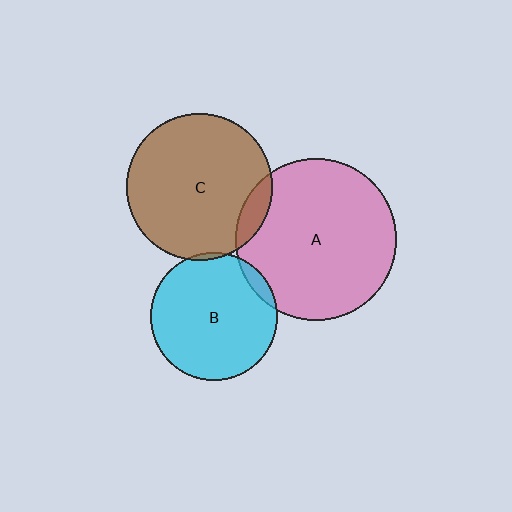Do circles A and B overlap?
Yes.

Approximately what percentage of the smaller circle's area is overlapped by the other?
Approximately 5%.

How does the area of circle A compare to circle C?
Approximately 1.2 times.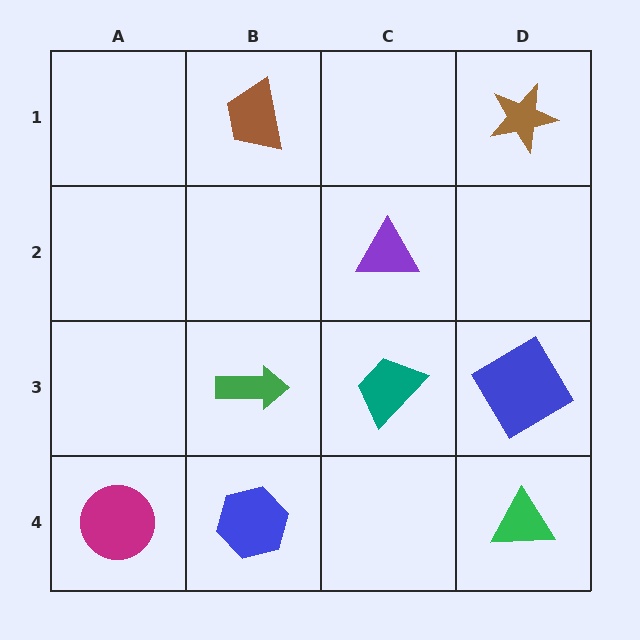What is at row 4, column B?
A blue hexagon.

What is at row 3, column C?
A teal trapezoid.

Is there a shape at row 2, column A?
No, that cell is empty.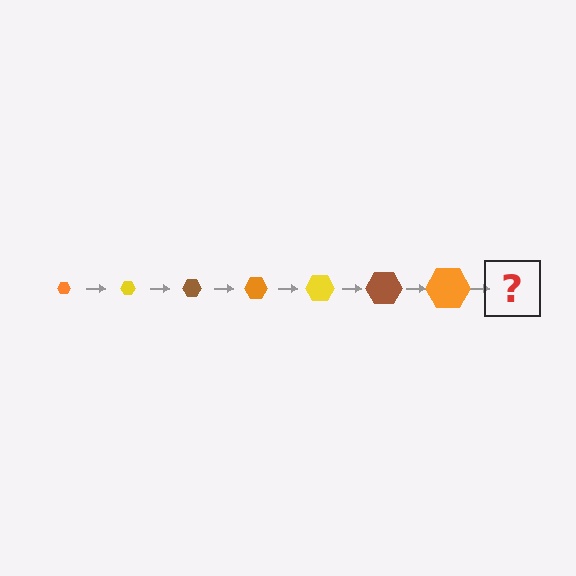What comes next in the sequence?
The next element should be a yellow hexagon, larger than the previous one.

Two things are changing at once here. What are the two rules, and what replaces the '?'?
The two rules are that the hexagon grows larger each step and the color cycles through orange, yellow, and brown. The '?' should be a yellow hexagon, larger than the previous one.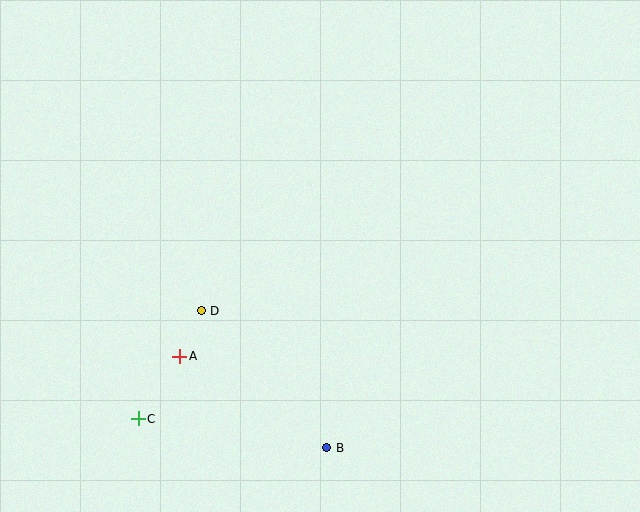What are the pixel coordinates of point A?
Point A is at (180, 356).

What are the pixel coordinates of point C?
Point C is at (138, 419).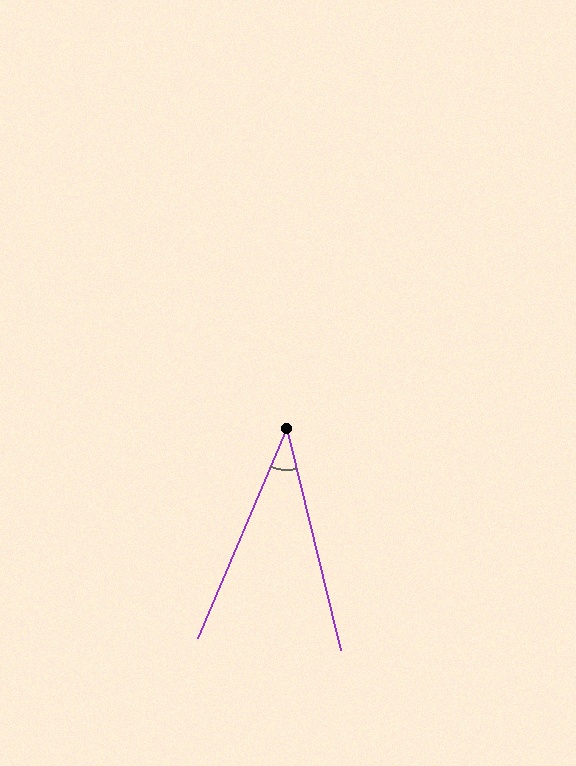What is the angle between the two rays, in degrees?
Approximately 37 degrees.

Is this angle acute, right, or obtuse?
It is acute.